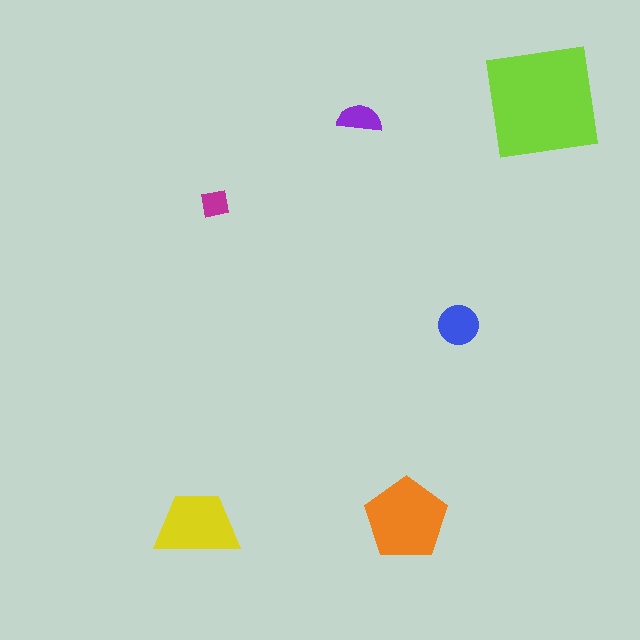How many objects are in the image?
There are 6 objects in the image.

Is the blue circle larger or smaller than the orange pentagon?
Smaller.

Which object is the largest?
The lime square.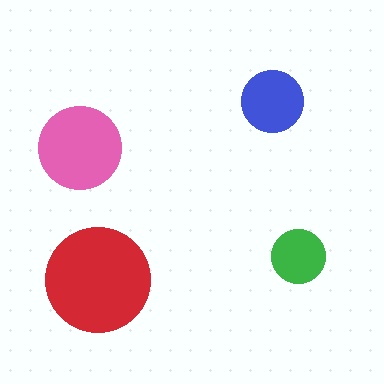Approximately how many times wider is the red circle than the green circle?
About 2 times wider.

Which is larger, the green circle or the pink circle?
The pink one.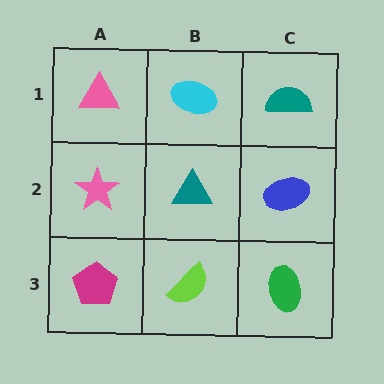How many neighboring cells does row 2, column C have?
3.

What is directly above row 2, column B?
A cyan ellipse.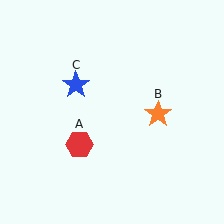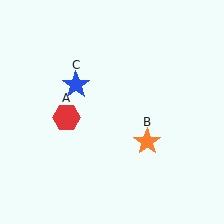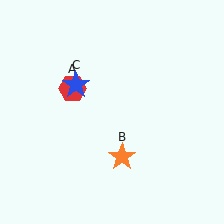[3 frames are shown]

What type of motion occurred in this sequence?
The red hexagon (object A), orange star (object B) rotated clockwise around the center of the scene.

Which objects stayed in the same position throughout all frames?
Blue star (object C) remained stationary.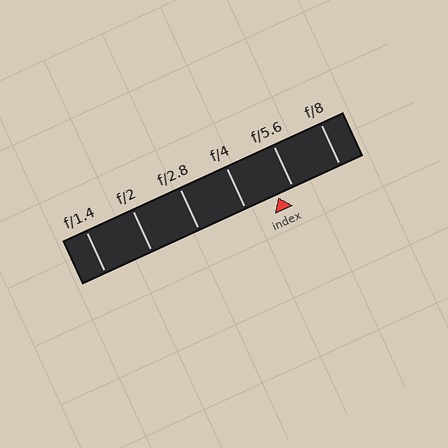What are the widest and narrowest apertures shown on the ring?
The widest aperture shown is f/1.4 and the narrowest is f/8.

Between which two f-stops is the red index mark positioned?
The index mark is between f/4 and f/5.6.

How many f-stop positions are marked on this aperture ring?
There are 6 f-stop positions marked.